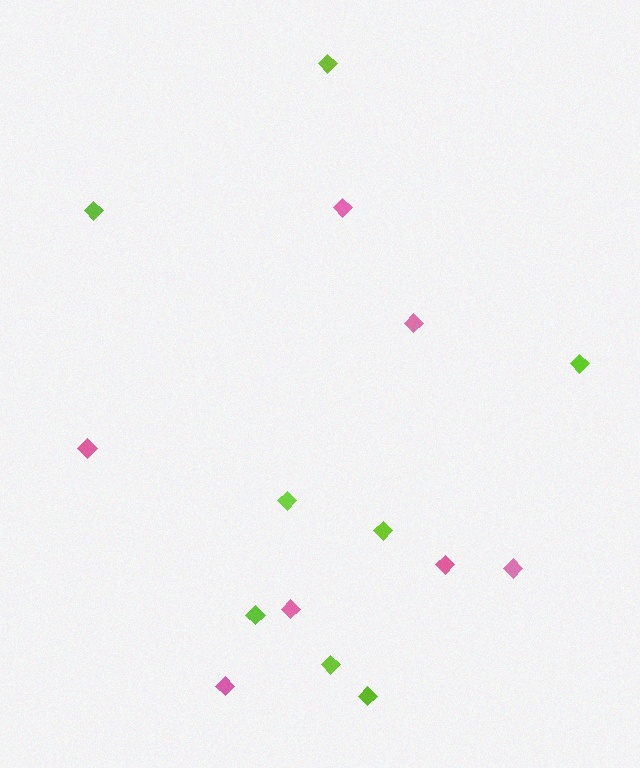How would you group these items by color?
There are 2 groups: one group of pink diamonds (7) and one group of lime diamonds (8).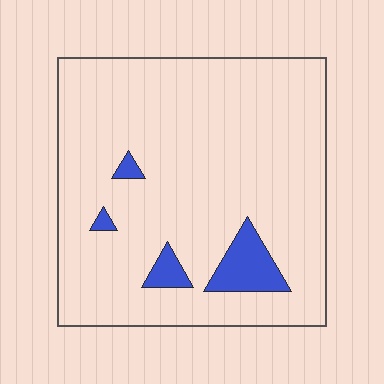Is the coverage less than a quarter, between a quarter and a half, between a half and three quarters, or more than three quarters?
Less than a quarter.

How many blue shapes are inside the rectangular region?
4.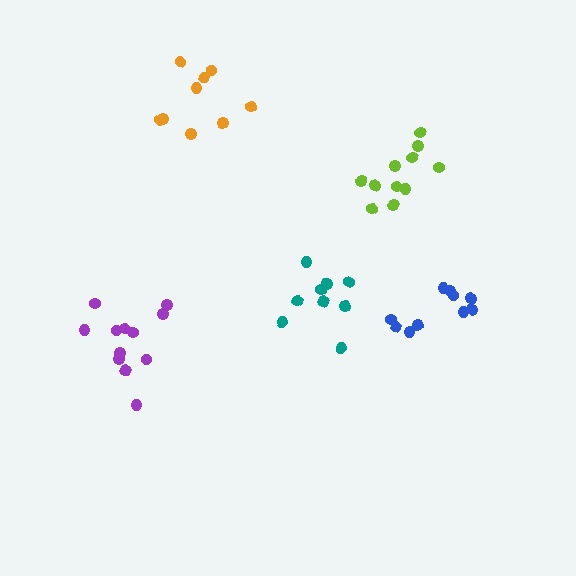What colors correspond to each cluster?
The clusters are colored: orange, teal, lime, purple, blue.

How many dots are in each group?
Group 1: 9 dots, Group 2: 9 dots, Group 3: 11 dots, Group 4: 12 dots, Group 5: 10 dots (51 total).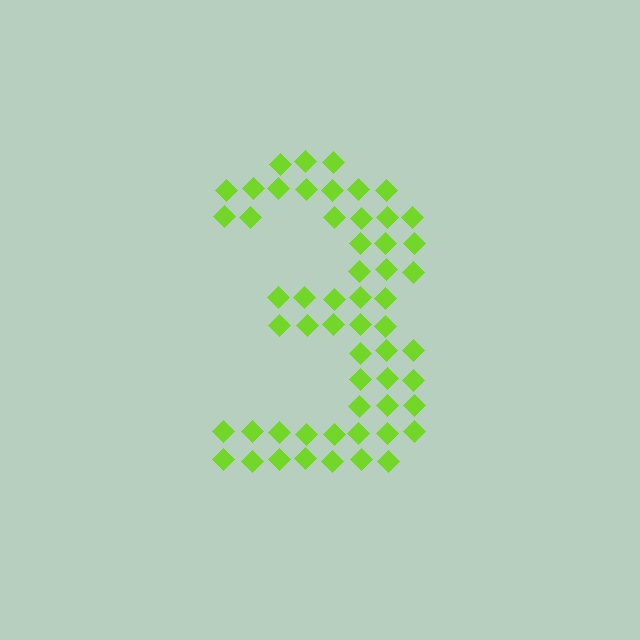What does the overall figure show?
The overall figure shows the digit 3.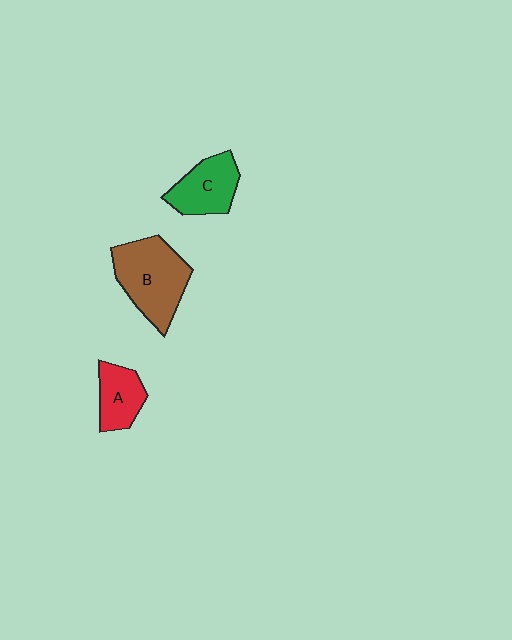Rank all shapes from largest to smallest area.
From largest to smallest: B (brown), C (green), A (red).